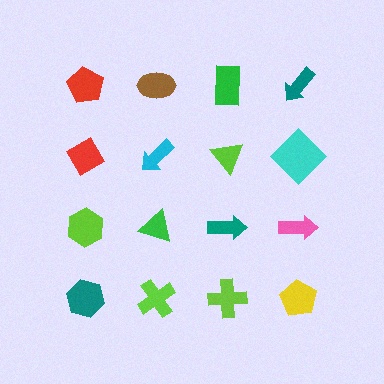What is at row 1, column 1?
A red pentagon.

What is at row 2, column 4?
A cyan diamond.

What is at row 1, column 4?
A teal arrow.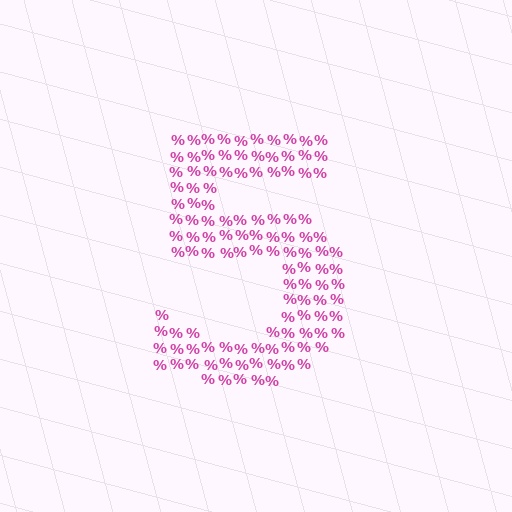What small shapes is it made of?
It is made of small percent signs.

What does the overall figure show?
The overall figure shows the digit 5.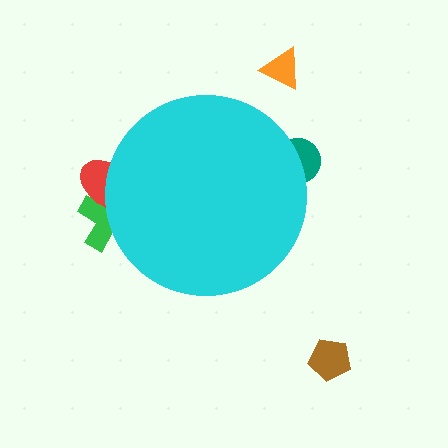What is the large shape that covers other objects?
A cyan circle.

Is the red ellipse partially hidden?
Yes, the red ellipse is partially hidden behind the cyan circle.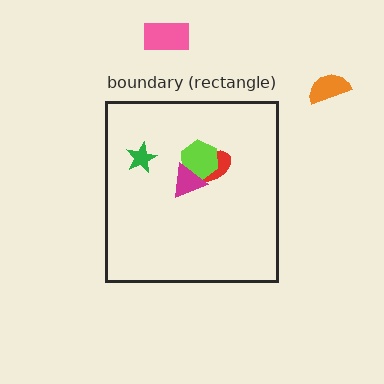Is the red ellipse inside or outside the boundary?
Inside.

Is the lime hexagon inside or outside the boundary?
Inside.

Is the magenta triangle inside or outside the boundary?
Inside.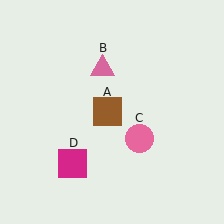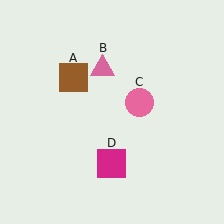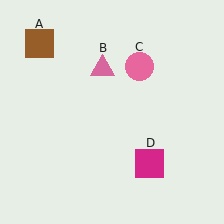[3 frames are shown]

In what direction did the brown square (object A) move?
The brown square (object A) moved up and to the left.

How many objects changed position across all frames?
3 objects changed position: brown square (object A), pink circle (object C), magenta square (object D).